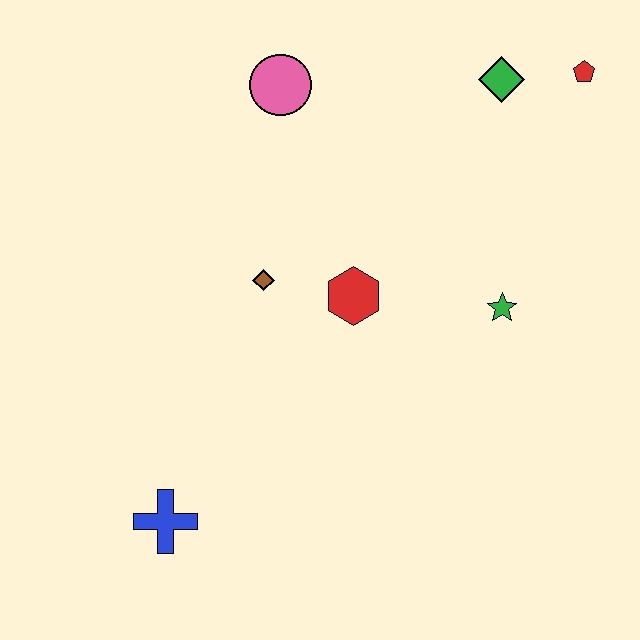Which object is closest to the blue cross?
The brown diamond is closest to the blue cross.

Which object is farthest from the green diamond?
The blue cross is farthest from the green diamond.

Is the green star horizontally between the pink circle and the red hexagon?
No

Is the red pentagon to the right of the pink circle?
Yes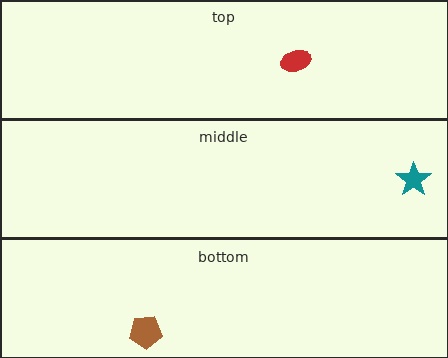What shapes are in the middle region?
The teal star.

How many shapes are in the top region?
1.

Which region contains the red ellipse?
The top region.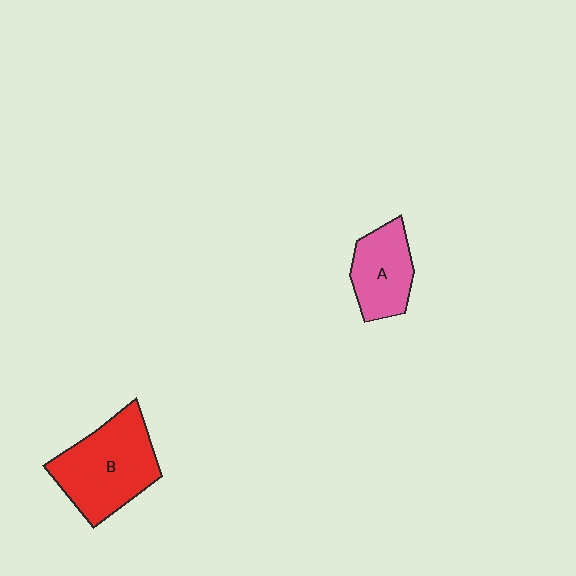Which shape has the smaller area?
Shape A (pink).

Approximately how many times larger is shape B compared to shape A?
Approximately 1.6 times.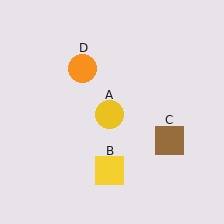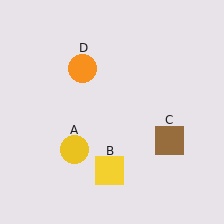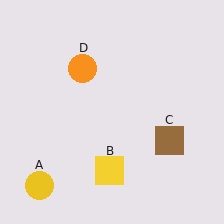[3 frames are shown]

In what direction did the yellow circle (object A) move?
The yellow circle (object A) moved down and to the left.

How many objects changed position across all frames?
1 object changed position: yellow circle (object A).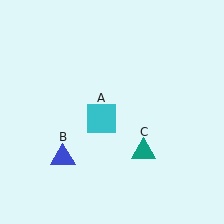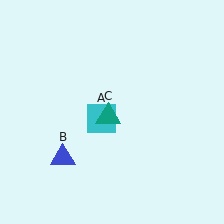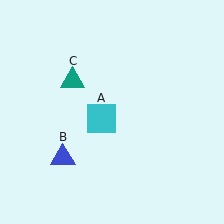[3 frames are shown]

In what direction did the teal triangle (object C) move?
The teal triangle (object C) moved up and to the left.